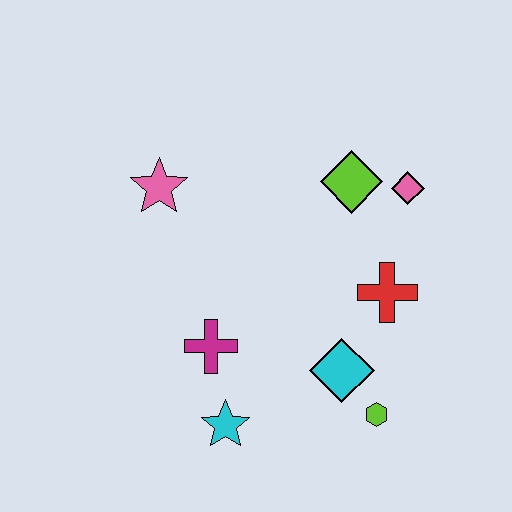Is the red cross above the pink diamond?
No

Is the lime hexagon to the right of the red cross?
No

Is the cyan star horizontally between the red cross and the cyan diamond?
No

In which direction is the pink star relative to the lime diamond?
The pink star is to the left of the lime diamond.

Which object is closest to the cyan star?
The magenta cross is closest to the cyan star.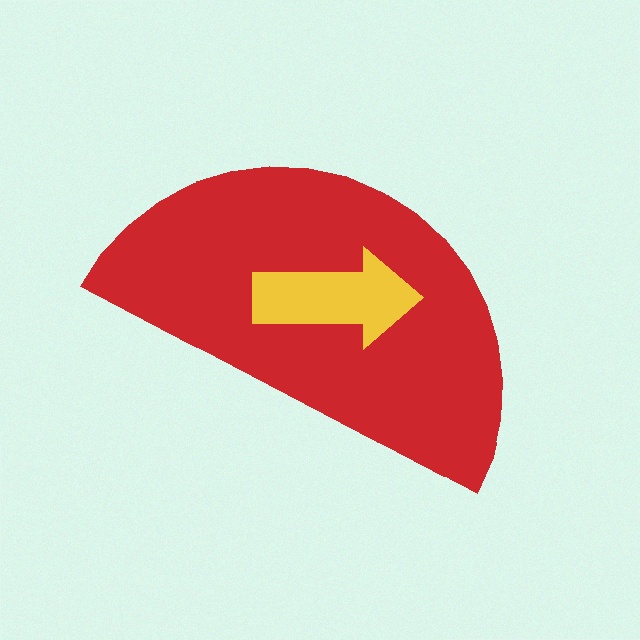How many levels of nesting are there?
2.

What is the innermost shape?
The yellow arrow.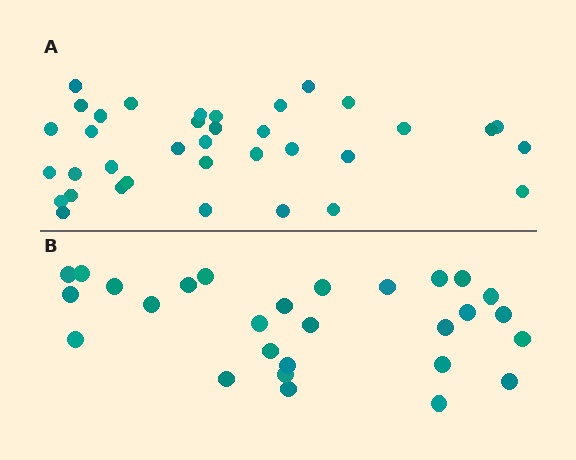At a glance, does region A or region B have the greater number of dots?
Region A (the top region) has more dots.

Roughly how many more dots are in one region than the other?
Region A has roughly 8 or so more dots than region B.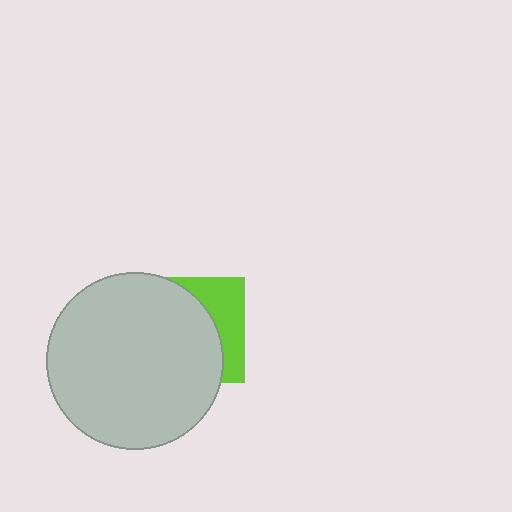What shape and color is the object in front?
The object in front is a light gray circle.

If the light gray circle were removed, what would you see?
You would see the complete lime square.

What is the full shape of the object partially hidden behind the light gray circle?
The partially hidden object is a lime square.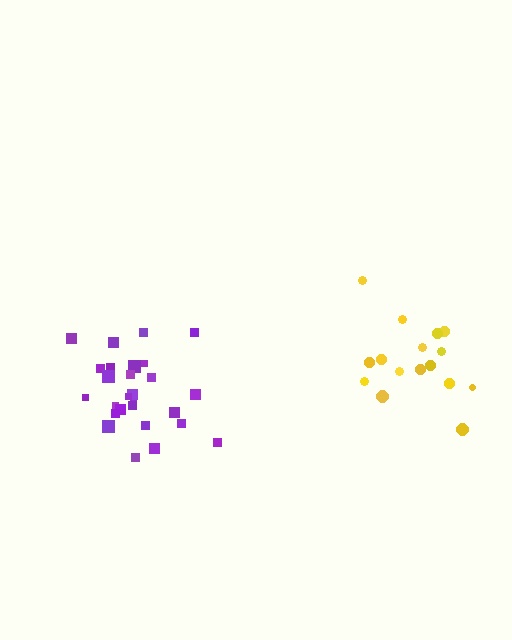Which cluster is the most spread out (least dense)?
Yellow.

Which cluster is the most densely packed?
Purple.